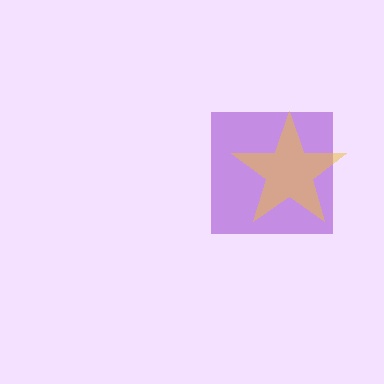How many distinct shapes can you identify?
There are 2 distinct shapes: a purple square, a yellow star.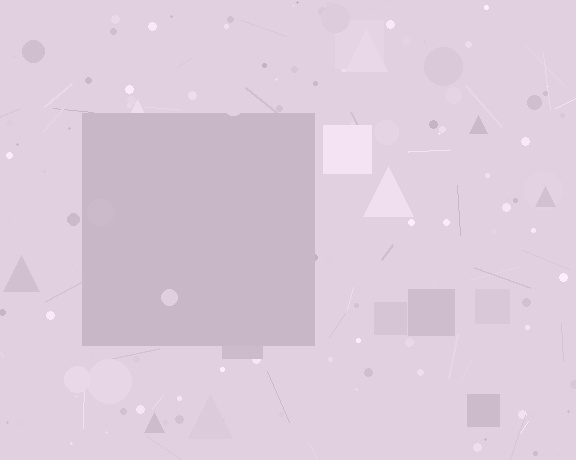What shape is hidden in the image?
A square is hidden in the image.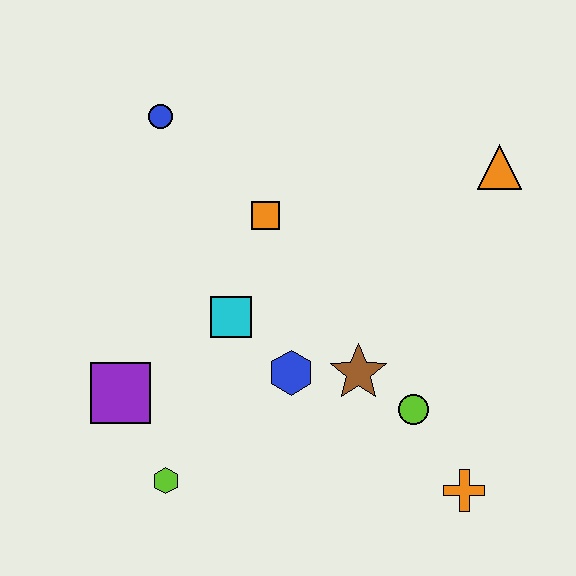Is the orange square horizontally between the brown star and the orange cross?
No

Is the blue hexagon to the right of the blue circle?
Yes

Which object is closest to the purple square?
The lime hexagon is closest to the purple square.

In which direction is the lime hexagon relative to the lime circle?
The lime hexagon is to the left of the lime circle.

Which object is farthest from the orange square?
The orange cross is farthest from the orange square.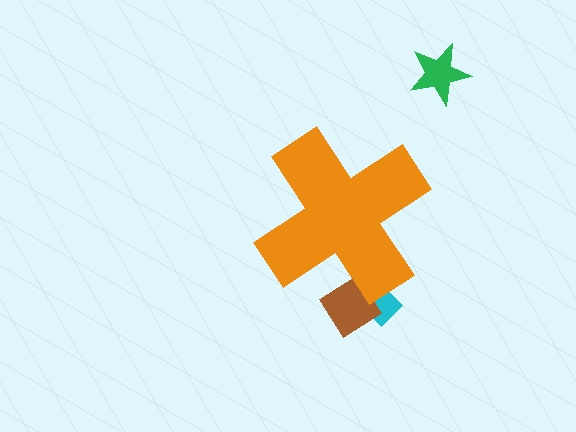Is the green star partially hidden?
No, the green star is fully visible.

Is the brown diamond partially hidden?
Yes, the brown diamond is partially hidden behind the orange cross.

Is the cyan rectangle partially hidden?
Yes, the cyan rectangle is partially hidden behind the orange cross.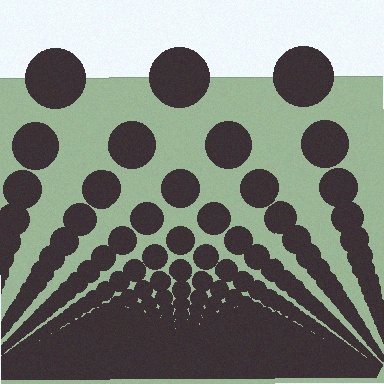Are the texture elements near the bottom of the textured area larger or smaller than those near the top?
Smaller. The gradient is inverted — elements near the bottom are smaller and denser.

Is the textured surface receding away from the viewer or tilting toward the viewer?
The surface appears to tilt toward the viewer. Texture elements get larger and sparser toward the top.